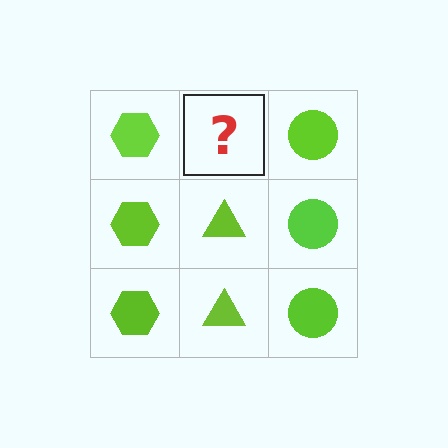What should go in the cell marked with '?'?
The missing cell should contain a lime triangle.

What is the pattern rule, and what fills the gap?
The rule is that each column has a consistent shape. The gap should be filled with a lime triangle.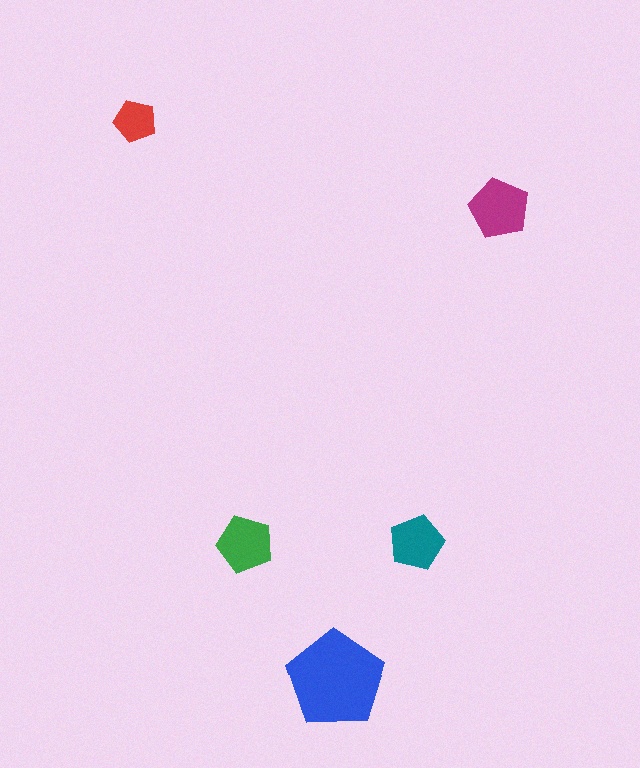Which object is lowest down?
The blue pentagon is bottommost.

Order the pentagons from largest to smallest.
the blue one, the magenta one, the green one, the teal one, the red one.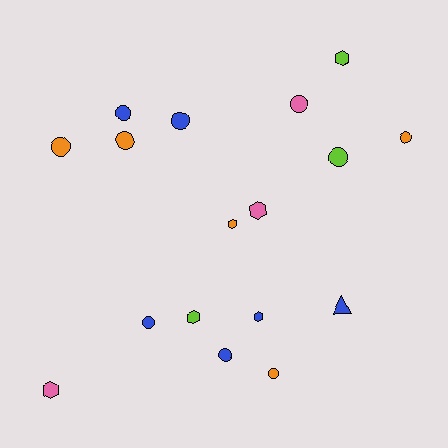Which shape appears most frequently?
Circle, with 10 objects.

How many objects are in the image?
There are 17 objects.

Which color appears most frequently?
Blue, with 6 objects.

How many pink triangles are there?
There are no pink triangles.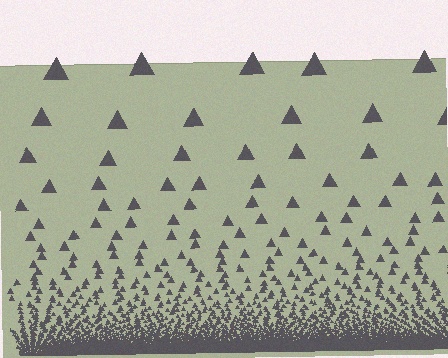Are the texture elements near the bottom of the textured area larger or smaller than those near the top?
Smaller. The gradient is inverted — elements near the bottom are smaller and denser.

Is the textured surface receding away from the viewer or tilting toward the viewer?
The surface appears to tilt toward the viewer. Texture elements get larger and sparser toward the top.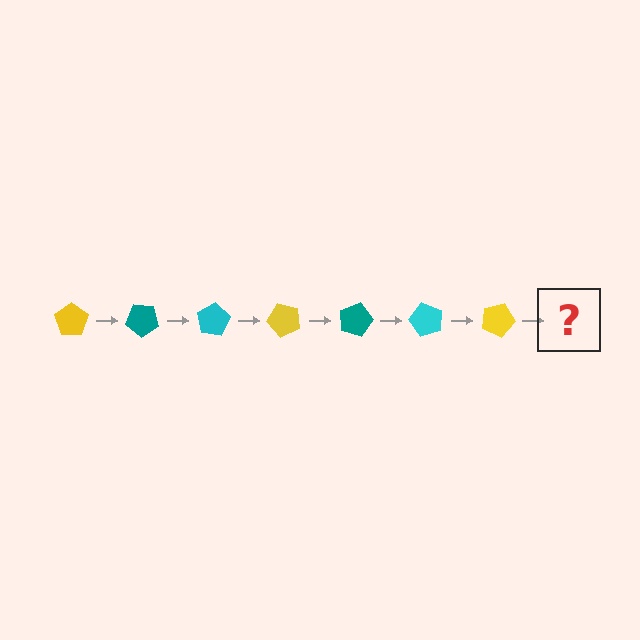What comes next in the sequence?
The next element should be a teal pentagon, rotated 280 degrees from the start.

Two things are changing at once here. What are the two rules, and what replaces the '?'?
The two rules are that it rotates 40 degrees each step and the color cycles through yellow, teal, and cyan. The '?' should be a teal pentagon, rotated 280 degrees from the start.